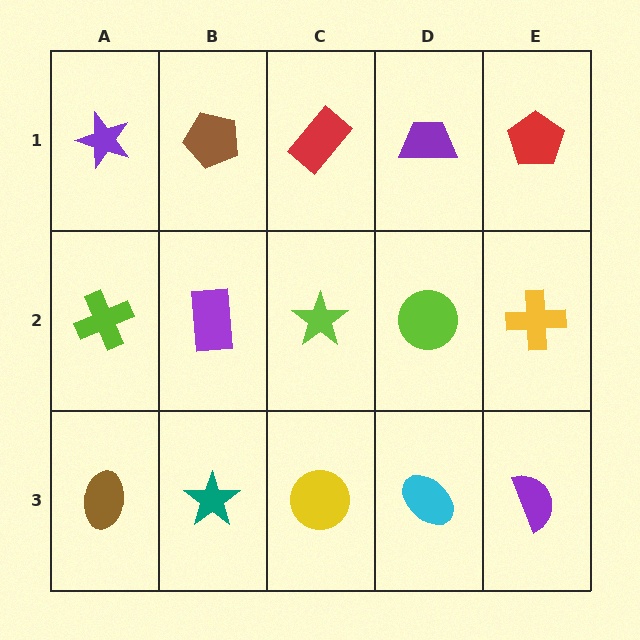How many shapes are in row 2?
5 shapes.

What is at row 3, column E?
A purple semicircle.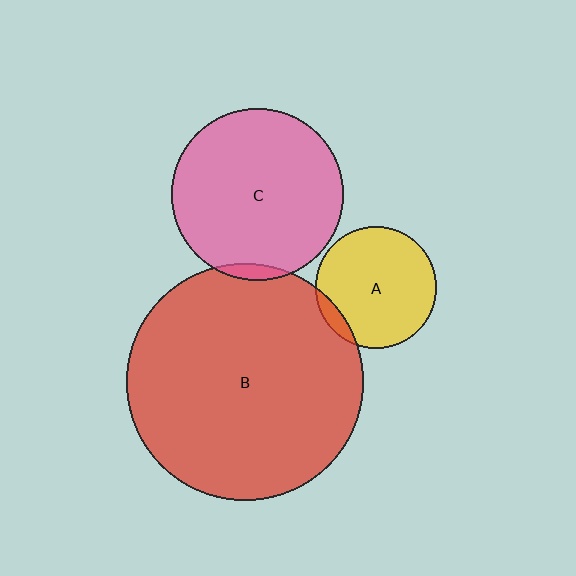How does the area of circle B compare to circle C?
Approximately 1.9 times.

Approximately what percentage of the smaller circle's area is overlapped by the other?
Approximately 5%.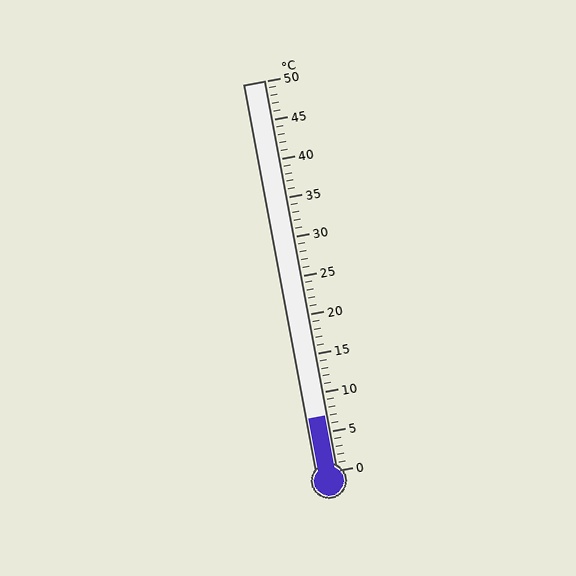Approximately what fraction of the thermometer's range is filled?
The thermometer is filled to approximately 15% of its range.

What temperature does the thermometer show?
The thermometer shows approximately 7°C.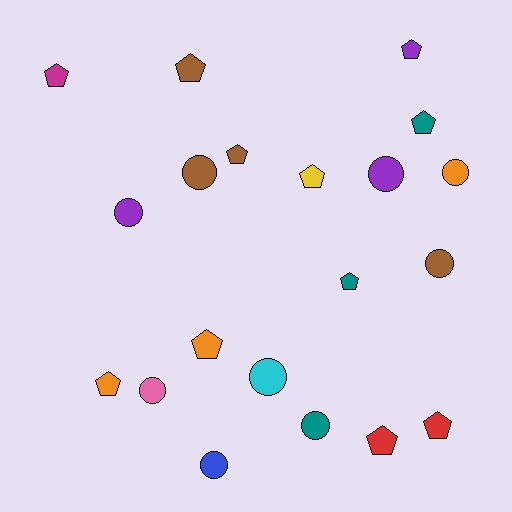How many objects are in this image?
There are 20 objects.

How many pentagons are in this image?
There are 11 pentagons.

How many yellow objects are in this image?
There is 1 yellow object.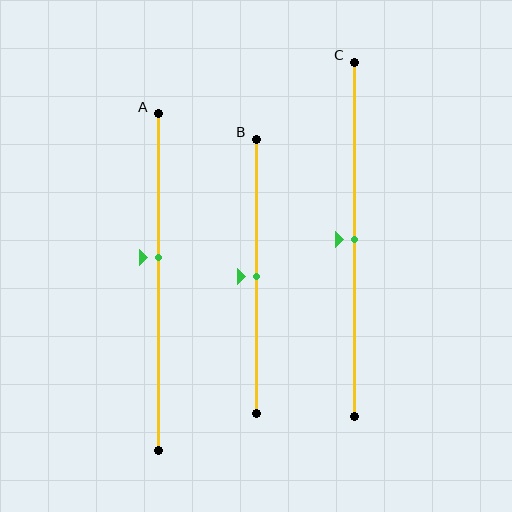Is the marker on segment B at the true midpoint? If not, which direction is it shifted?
Yes, the marker on segment B is at the true midpoint.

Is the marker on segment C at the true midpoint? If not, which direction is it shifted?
Yes, the marker on segment C is at the true midpoint.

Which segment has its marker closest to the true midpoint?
Segment B has its marker closest to the true midpoint.